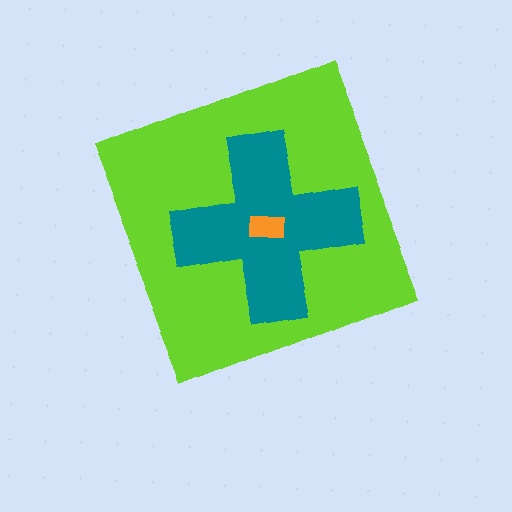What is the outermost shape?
The lime diamond.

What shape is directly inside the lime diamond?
The teal cross.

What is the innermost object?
The orange rectangle.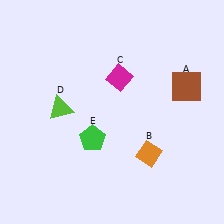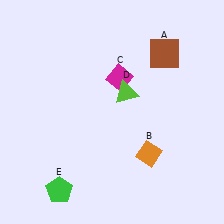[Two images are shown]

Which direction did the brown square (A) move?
The brown square (A) moved up.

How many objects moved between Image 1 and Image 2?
3 objects moved between the two images.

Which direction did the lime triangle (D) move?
The lime triangle (D) moved right.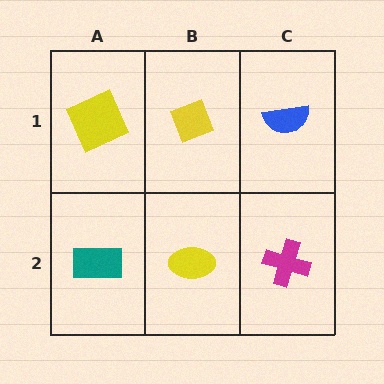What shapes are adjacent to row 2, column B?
A yellow diamond (row 1, column B), a teal rectangle (row 2, column A), a magenta cross (row 2, column C).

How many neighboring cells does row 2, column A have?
2.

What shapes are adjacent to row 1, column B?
A yellow ellipse (row 2, column B), a yellow square (row 1, column A), a blue semicircle (row 1, column C).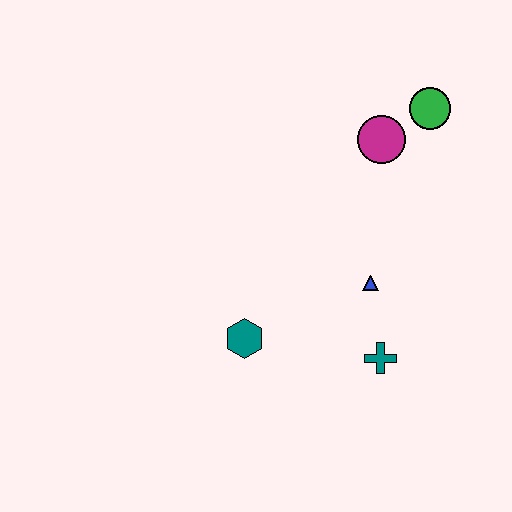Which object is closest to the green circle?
The magenta circle is closest to the green circle.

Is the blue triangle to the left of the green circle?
Yes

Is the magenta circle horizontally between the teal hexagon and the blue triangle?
No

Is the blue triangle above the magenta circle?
No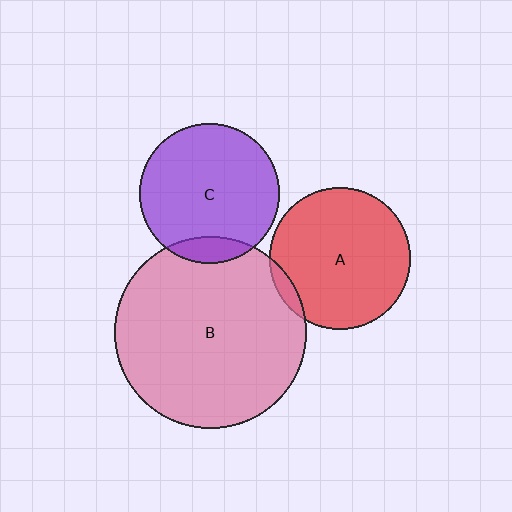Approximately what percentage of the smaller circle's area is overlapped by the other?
Approximately 5%.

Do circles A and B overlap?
Yes.